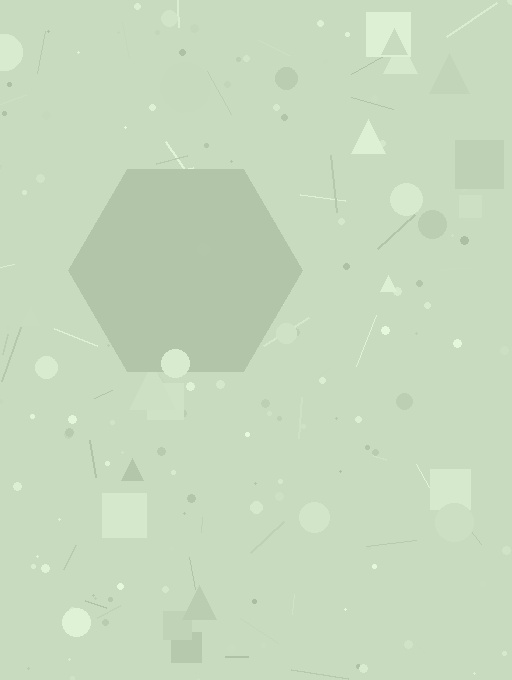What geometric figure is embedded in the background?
A hexagon is embedded in the background.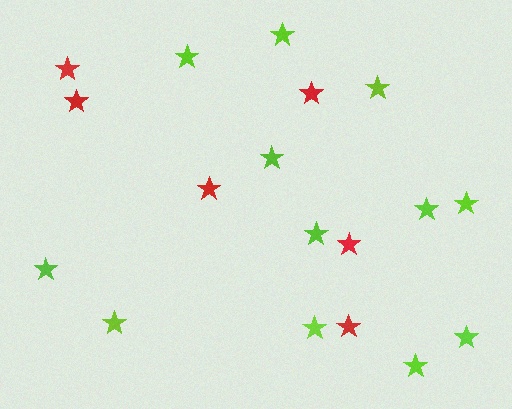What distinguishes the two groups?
There are 2 groups: one group of red stars (6) and one group of lime stars (12).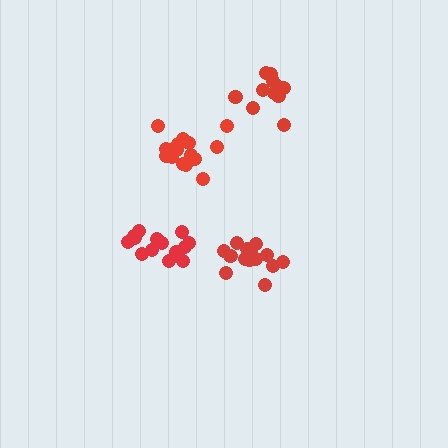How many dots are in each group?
Group 1: 17 dots, Group 2: 13 dots, Group 3: 15 dots, Group 4: 14 dots (59 total).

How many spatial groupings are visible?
There are 4 spatial groupings.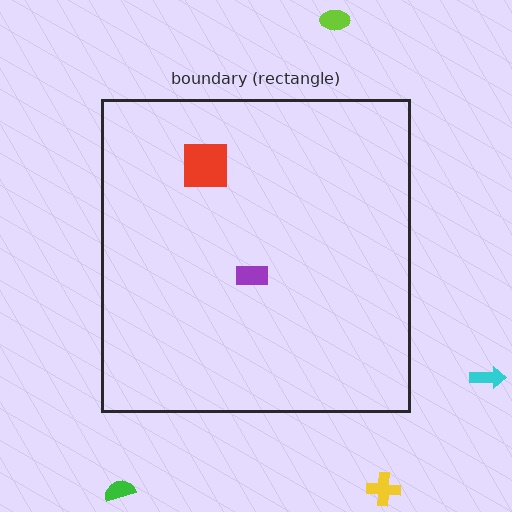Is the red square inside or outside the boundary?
Inside.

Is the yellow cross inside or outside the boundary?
Outside.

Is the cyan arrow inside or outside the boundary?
Outside.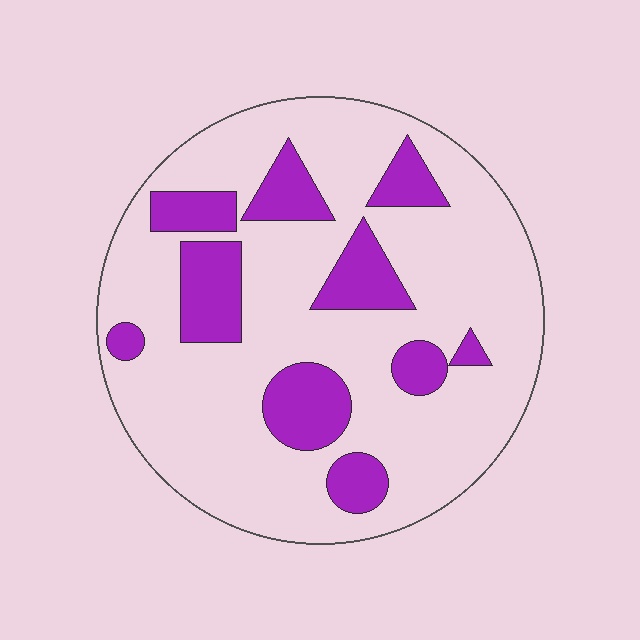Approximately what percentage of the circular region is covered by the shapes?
Approximately 25%.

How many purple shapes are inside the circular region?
10.